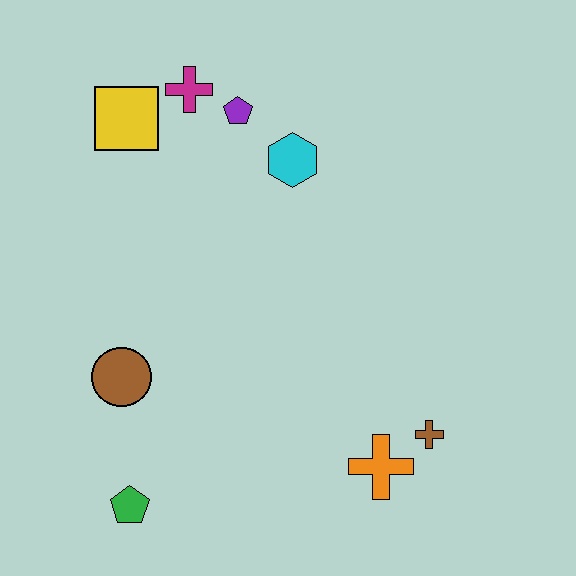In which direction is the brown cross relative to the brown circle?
The brown cross is to the right of the brown circle.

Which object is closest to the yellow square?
The magenta cross is closest to the yellow square.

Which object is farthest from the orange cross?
The yellow square is farthest from the orange cross.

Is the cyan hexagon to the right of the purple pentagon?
Yes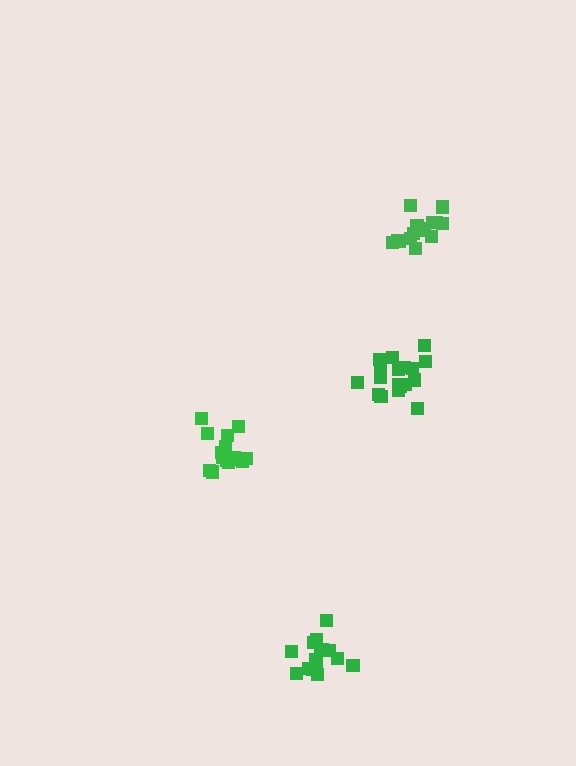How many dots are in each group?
Group 1: 16 dots, Group 2: 15 dots, Group 3: 18 dots, Group 4: 15 dots (64 total).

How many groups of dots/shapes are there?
There are 4 groups.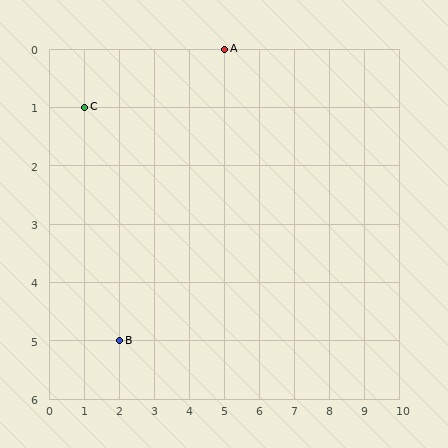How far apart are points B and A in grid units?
Points B and A are 3 columns and 5 rows apart (about 5.8 grid units diagonally).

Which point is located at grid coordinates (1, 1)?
Point C is at (1, 1).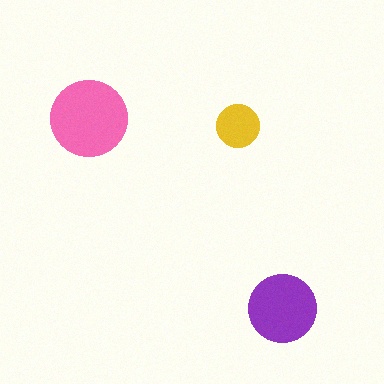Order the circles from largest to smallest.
the pink one, the purple one, the yellow one.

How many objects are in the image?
There are 3 objects in the image.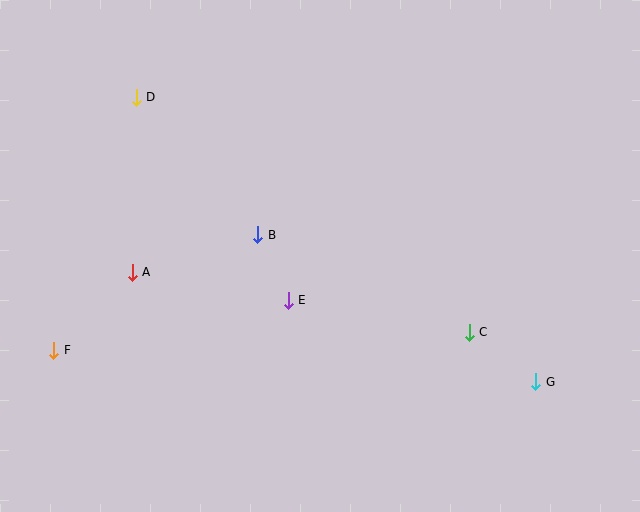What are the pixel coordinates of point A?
Point A is at (132, 272).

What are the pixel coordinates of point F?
Point F is at (54, 350).